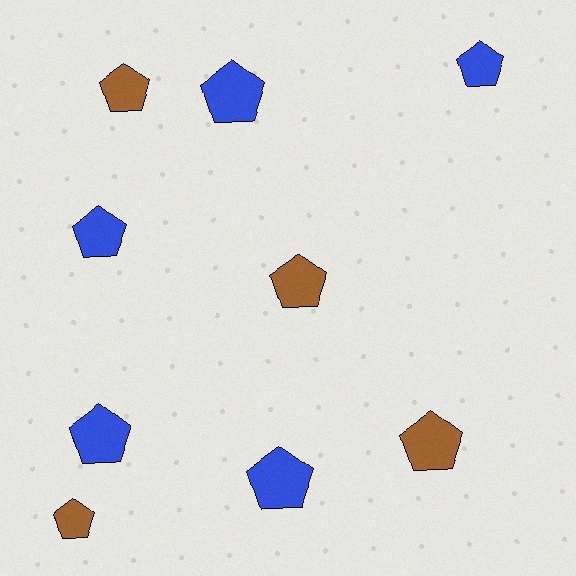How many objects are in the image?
There are 9 objects.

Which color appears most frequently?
Blue, with 5 objects.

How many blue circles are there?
There are no blue circles.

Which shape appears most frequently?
Pentagon, with 9 objects.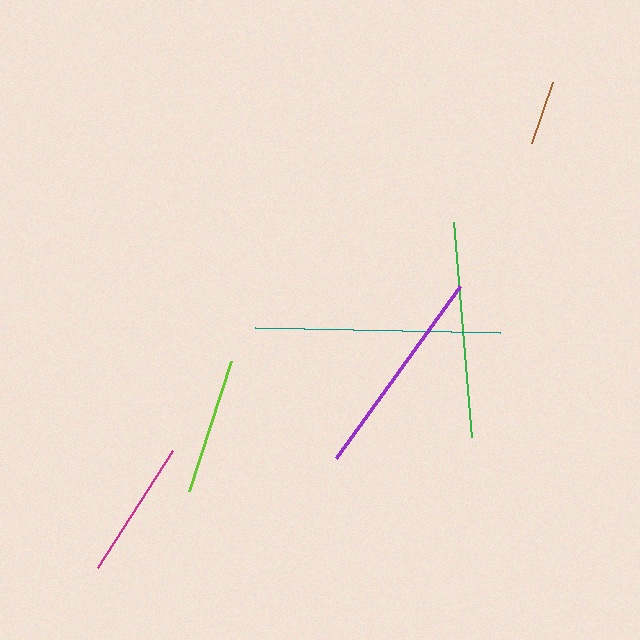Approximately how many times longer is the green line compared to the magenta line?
The green line is approximately 1.6 times the length of the magenta line.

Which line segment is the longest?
The teal line is the longest at approximately 245 pixels.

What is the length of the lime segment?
The lime segment is approximately 137 pixels long.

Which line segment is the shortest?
The brown line is the shortest at approximately 65 pixels.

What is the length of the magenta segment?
The magenta segment is approximately 138 pixels long.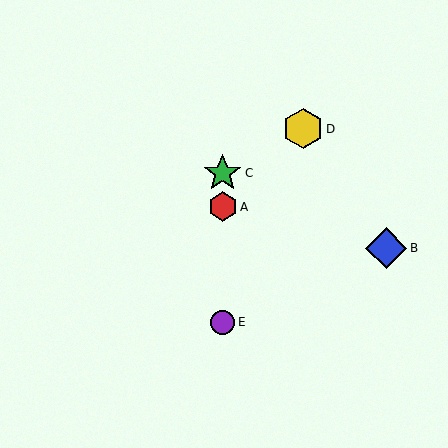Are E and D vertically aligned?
No, E is at x≈223 and D is at x≈303.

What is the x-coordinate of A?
Object A is at x≈223.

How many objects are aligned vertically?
3 objects (A, C, E) are aligned vertically.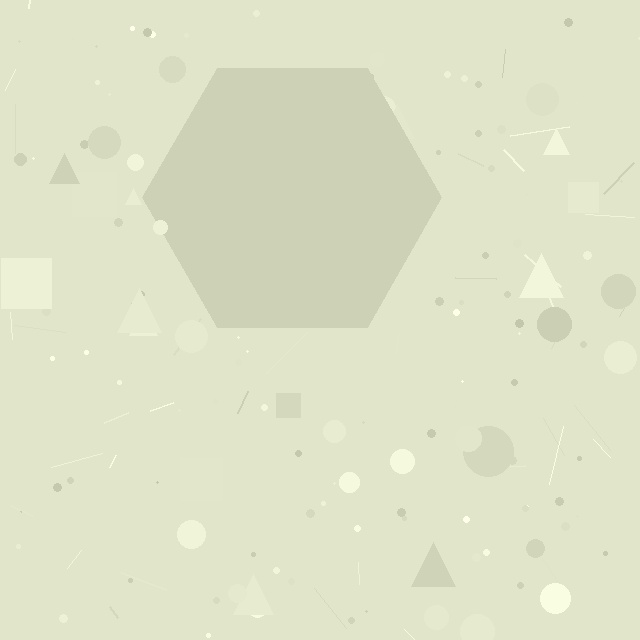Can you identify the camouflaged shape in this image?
The camouflaged shape is a hexagon.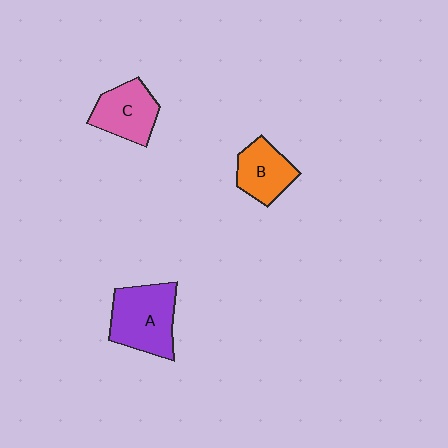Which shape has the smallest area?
Shape B (orange).